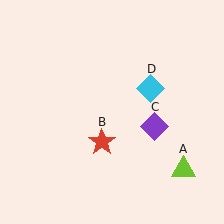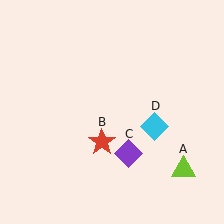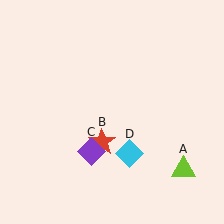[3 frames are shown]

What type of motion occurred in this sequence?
The purple diamond (object C), cyan diamond (object D) rotated clockwise around the center of the scene.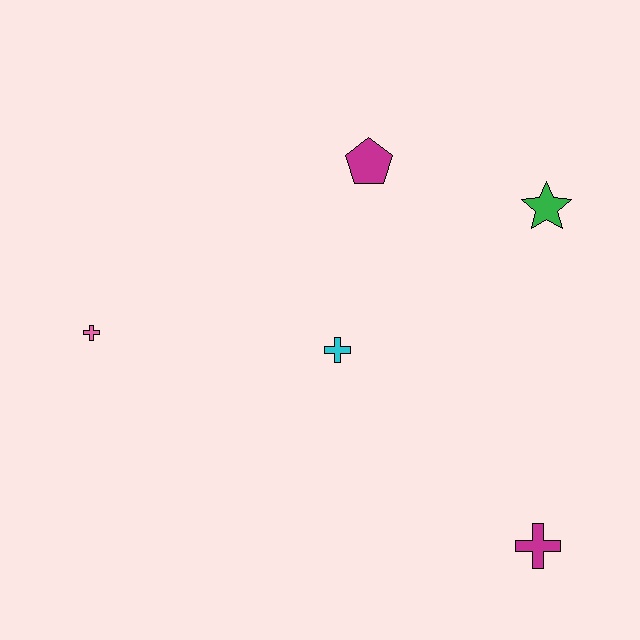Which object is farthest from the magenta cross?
The pink cross is farthest from the magenta cross.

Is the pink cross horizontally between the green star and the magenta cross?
No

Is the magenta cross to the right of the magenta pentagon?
Yes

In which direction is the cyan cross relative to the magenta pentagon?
The cyan cross is below the magenta pentagon.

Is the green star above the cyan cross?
Yes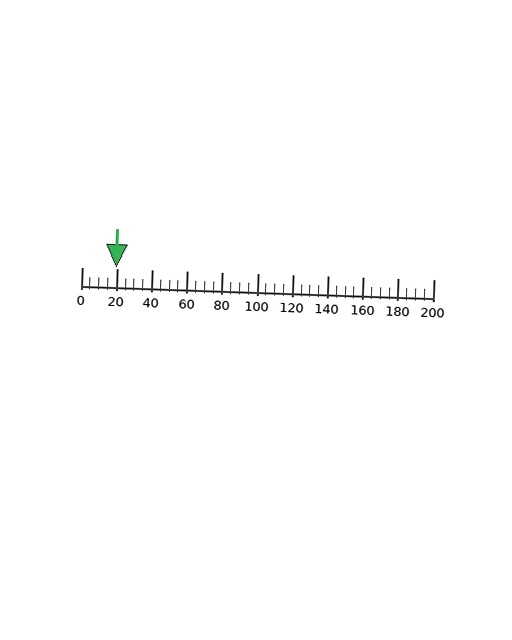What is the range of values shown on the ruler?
The ruler shows values from 0 to 200.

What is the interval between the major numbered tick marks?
The major tick marks are spaced 20 units apart.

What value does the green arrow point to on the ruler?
The green arrow points to approximately 20.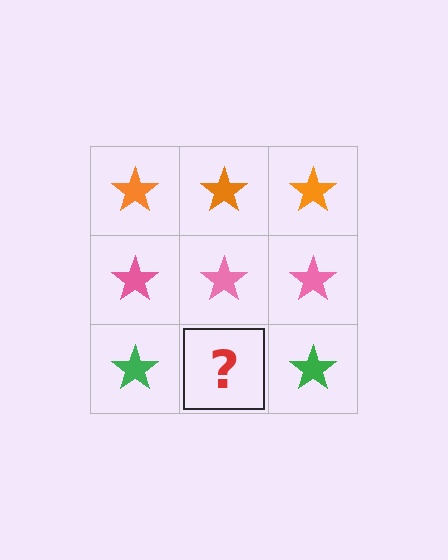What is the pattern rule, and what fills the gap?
The rule is that each row has a consistent color. The gap should be filled with a green star.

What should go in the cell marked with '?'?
The missing cell should contain a green star.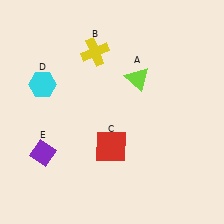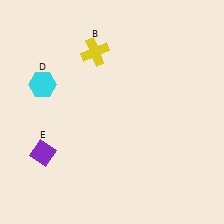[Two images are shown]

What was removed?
The red square (C), the lime triangle (A) were removed in Image 2.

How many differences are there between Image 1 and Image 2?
There are 2 differences between the two images.